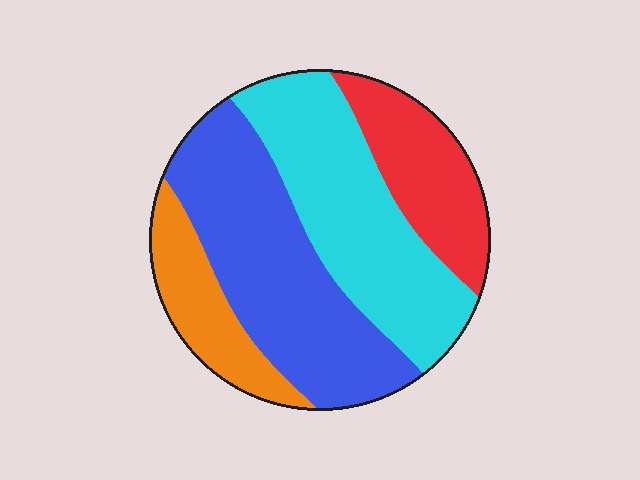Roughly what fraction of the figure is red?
Red covers around 20% of the figure.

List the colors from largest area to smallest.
From largest to smallest: blue, cyan, red, orange.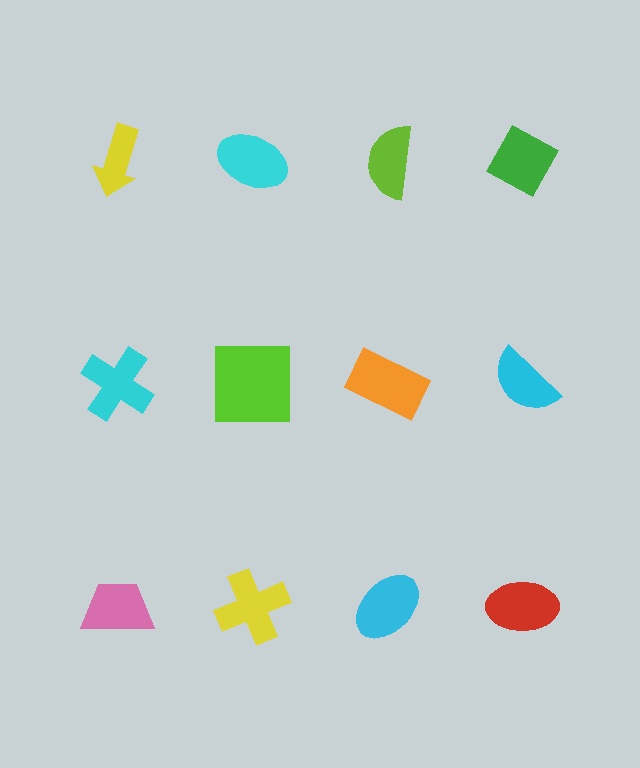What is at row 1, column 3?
A lime semicircle.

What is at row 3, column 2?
A yellow cross.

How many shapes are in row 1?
4 shapes.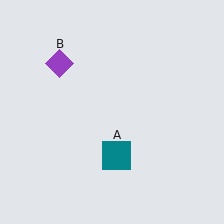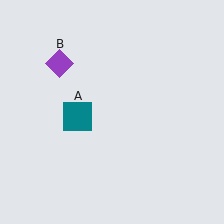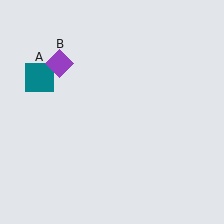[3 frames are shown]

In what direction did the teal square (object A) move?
The teal square (object A) moved up and to the left.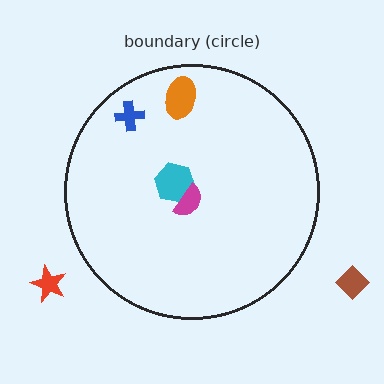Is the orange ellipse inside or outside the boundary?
Inside.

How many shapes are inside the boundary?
4 inside, 2 outside.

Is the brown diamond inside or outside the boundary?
Outside.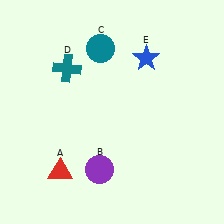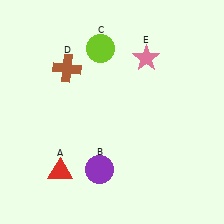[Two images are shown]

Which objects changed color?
C changed from teal to lime. D changed from teal to brown. E changed from blue to pink.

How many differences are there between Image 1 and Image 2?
There are 3 differences between the two images.